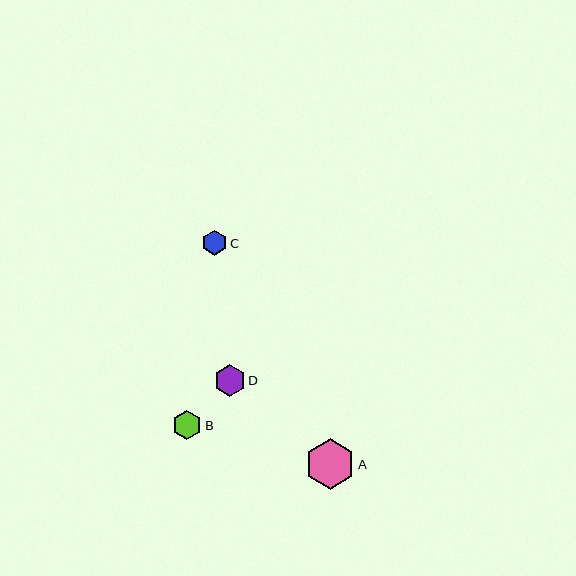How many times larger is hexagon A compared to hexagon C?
Hexagon A is approximately 2.0 times the size of hexagon C.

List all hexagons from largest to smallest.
From largest to smallest: A, D, B, C.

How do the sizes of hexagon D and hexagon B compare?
Hexagon D and hexagon B are approximately the same size.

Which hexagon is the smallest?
Hexagon C is the smallest with a size of approximately 25 pixels.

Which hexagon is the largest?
Hexagon A is the largest with a size of approximately 51 pixels.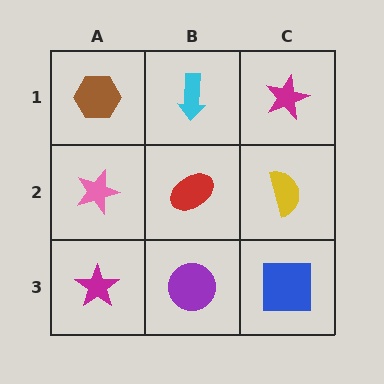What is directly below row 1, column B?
A red ellipse.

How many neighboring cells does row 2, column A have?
3.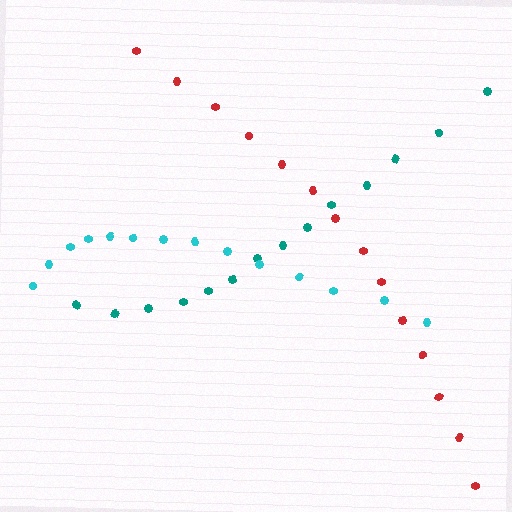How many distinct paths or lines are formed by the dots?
There are 3 distinct paths.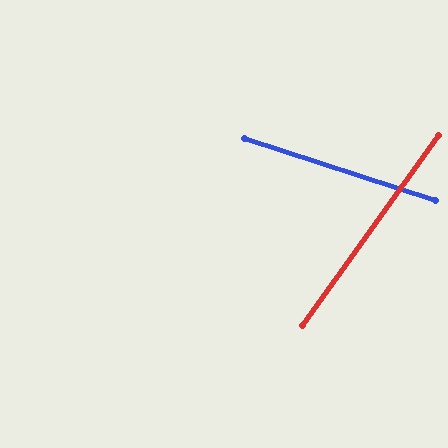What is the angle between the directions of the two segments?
Approximately 72 degrees.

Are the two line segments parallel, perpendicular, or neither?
Neither parallel nor perpendicular — they differ by about 72°.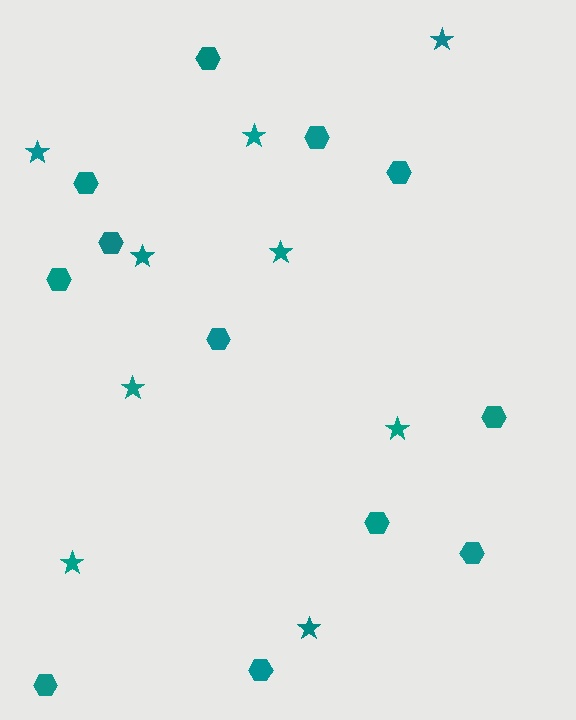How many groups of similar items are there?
There are 2 groups: one group of hexagons (12) and one group of stars (9).